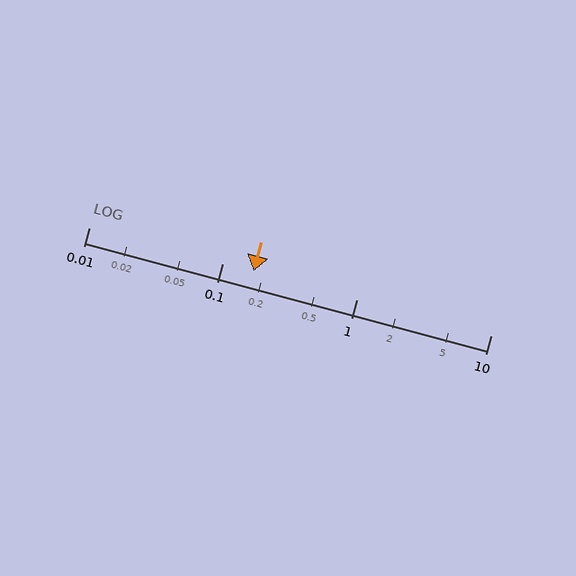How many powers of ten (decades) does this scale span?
The scale spans 3 decades, from 0.01 to 10.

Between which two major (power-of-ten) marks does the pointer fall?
The pointer is between 0.1 and 1.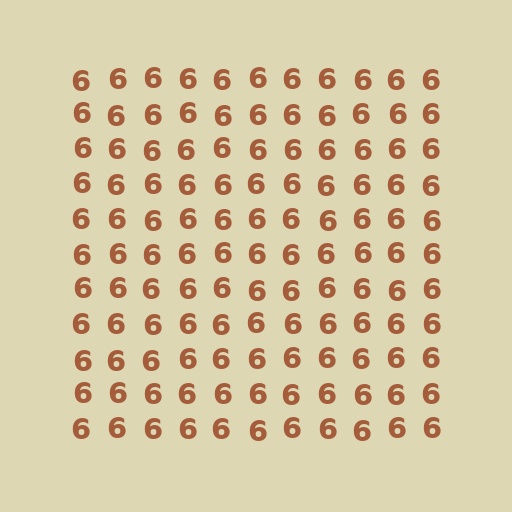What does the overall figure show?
The overall figure shows a square.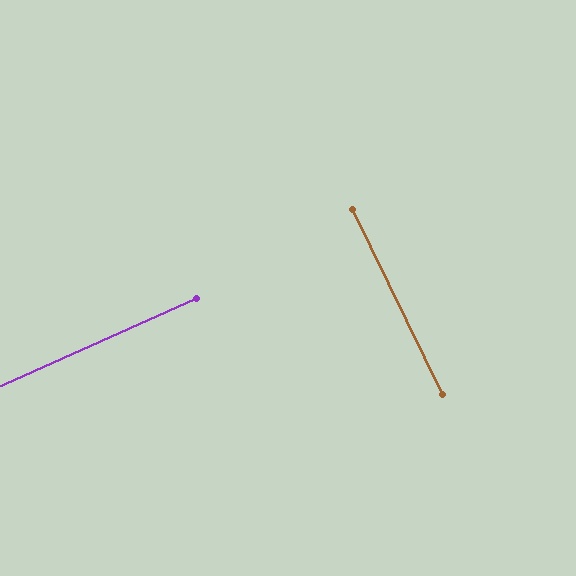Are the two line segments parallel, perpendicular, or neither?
Perpendicular — they meet at approximately 88°.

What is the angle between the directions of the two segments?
Approximately 88 degrees.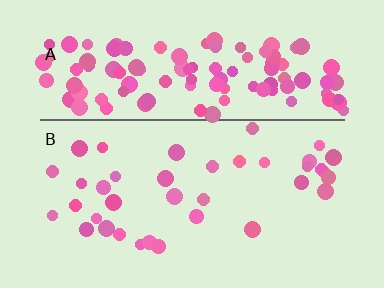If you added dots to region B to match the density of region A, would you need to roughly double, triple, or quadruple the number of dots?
Approximately triple.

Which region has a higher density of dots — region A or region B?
A (the top).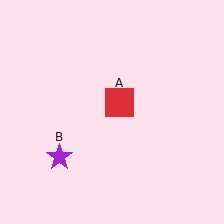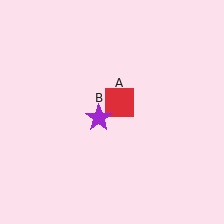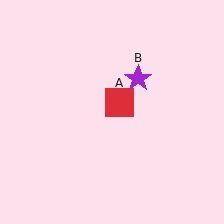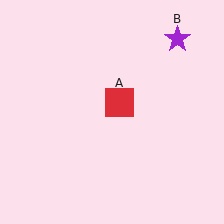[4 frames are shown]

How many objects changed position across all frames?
1 object changed position: purple star (object B).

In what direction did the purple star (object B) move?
The purple star (object B) moved up and to the right.